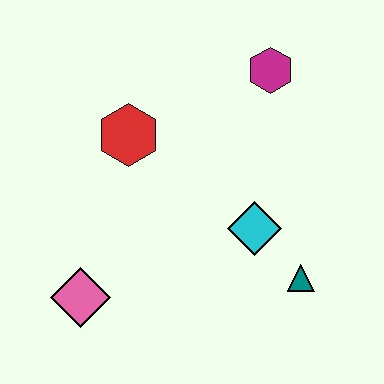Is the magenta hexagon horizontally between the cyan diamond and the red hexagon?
No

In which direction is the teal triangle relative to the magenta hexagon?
The teal triangle is below the magenta hexagon.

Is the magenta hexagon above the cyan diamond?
Yes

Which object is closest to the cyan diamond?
The teal triangle is closest to the cyan diamond.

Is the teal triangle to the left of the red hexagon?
No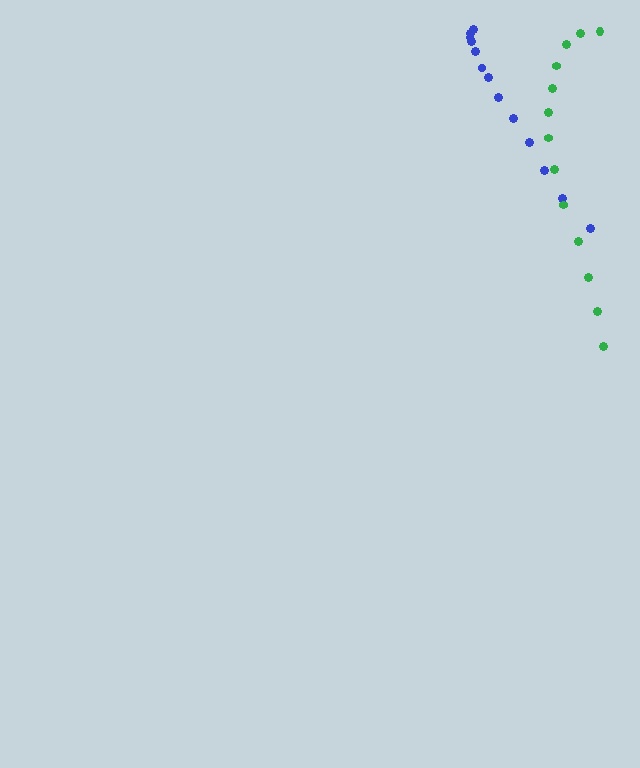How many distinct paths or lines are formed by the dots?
There are 2 distinct paths.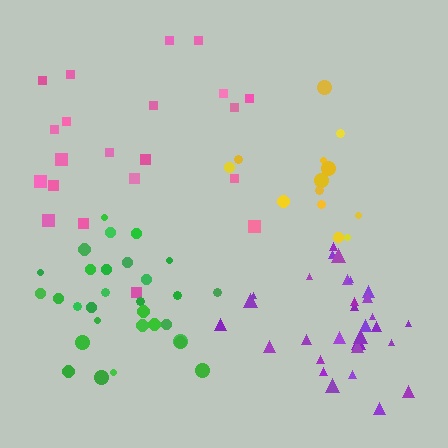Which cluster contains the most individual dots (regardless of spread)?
Purple (30).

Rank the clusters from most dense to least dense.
purple, green, yellow, pink.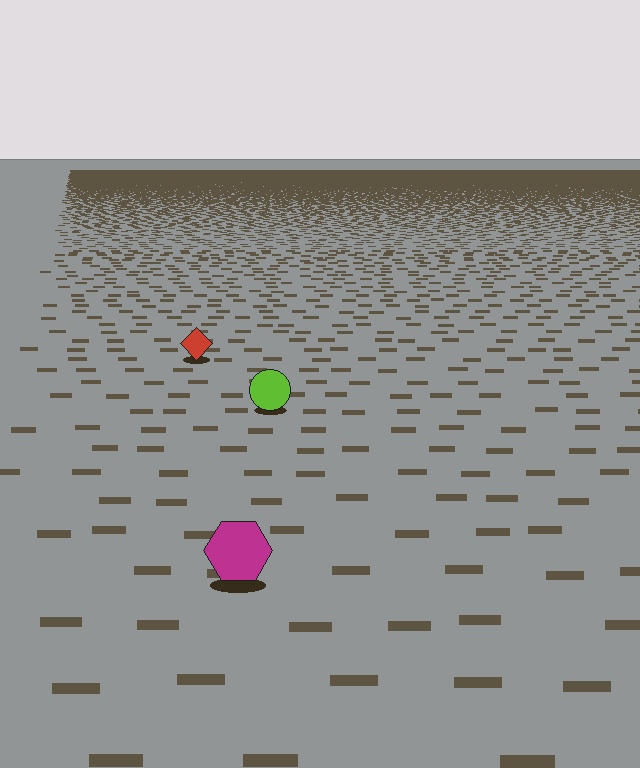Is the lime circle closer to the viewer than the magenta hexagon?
No. The magenta hexagon is closer — you can tell from the texture gradient: the ground texture is coarser near it.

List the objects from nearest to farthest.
From nearest to farthest: the magenta hexagon, the lime circle, the red diamond.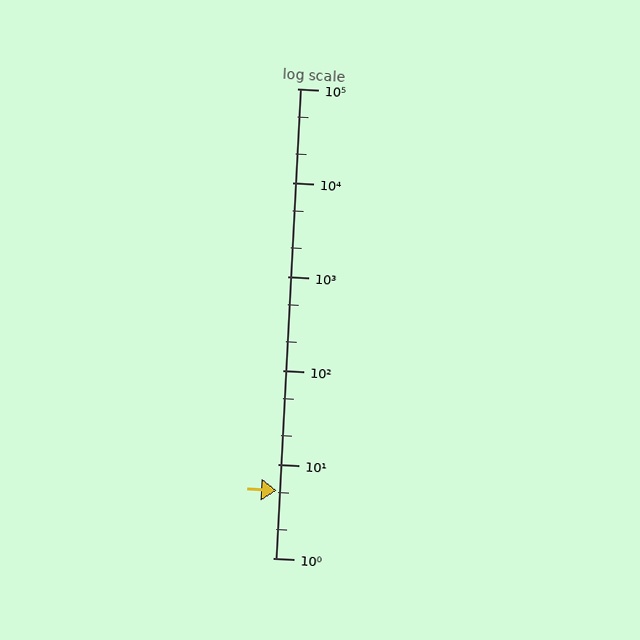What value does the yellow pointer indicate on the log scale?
The pointer indicates approximately 5.2.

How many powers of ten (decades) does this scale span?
The scale spans 5 decades, from 1 to 100000.